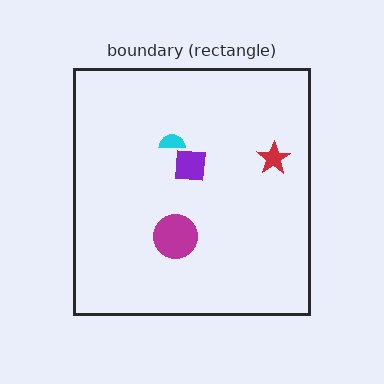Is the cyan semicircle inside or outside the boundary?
Inside.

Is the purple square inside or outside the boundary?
Inside.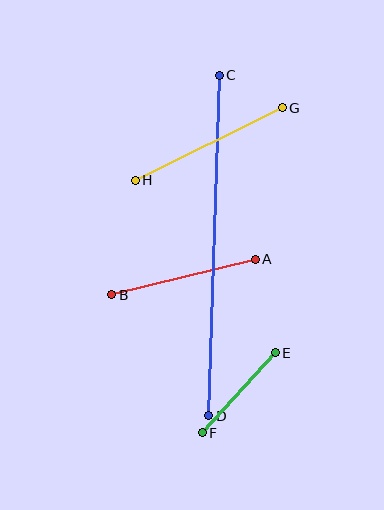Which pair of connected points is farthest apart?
Points C and D are farthest apart.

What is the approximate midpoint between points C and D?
The midpoint is at approximately (214, 246) pixels.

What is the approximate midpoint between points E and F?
The midpoint is at approximately (239, 393) pixels.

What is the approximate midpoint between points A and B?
The midpoint is at approximately (184, 277) pixels.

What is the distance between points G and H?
The distance is approximately 164 pixels.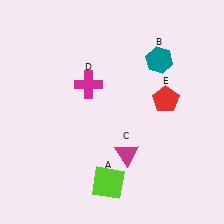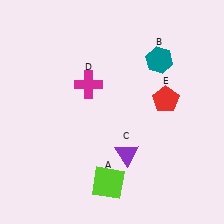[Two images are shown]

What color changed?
The triangle (C) changed from magenta in Image 1 to purple in Image 2.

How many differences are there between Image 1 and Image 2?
There is 1 difference between the two images.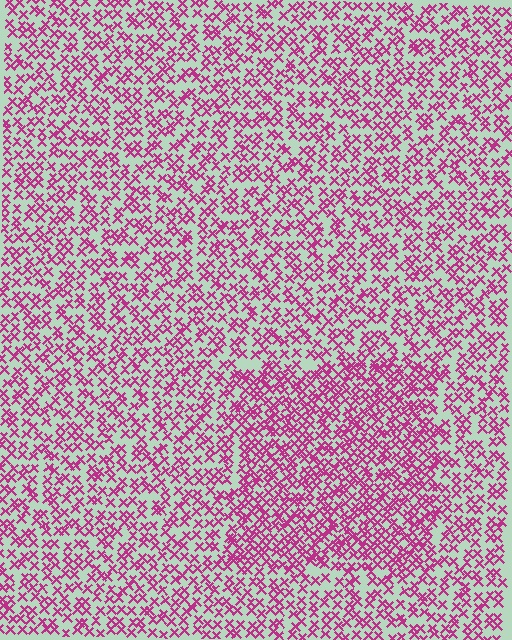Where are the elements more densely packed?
The elements are more densely packed inside the rectangle boundary.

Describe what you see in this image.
The image contains small magenta elements arranged at two different densities. A rectangle-shaped region is visible where the elements are more densely packed than the surrounding area.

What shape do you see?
I see a rectangle.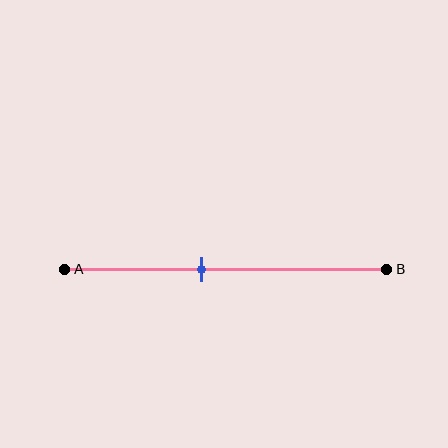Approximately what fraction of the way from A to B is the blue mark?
The blue mark is approximately 40% of the way from A to B.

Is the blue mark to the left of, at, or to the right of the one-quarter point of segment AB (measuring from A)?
The blue mark is to the right of the one-quarter point of segment AB.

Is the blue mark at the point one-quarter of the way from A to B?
No, the mark is at about 40% from A, not at the 25% one-quarter point.